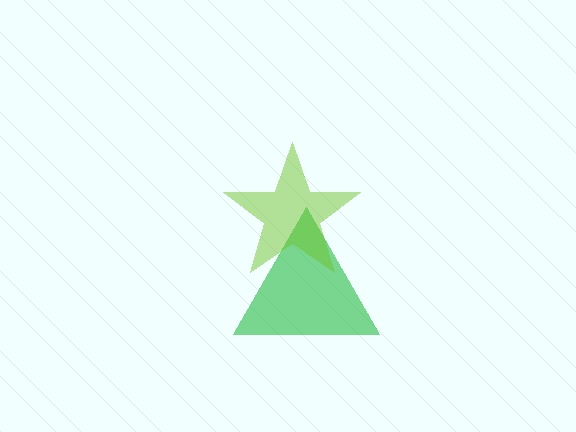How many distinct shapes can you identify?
There are 2 distinct shapes: a green triangle, a lime star.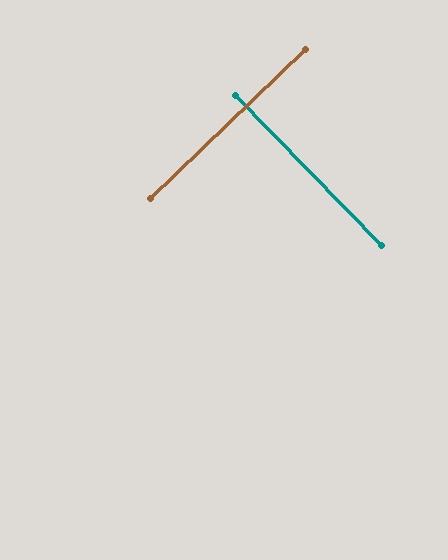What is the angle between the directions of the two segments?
Approximately 90 degrees.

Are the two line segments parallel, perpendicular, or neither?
Perpendicular — they meet at approximately 90°.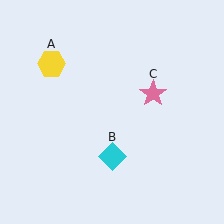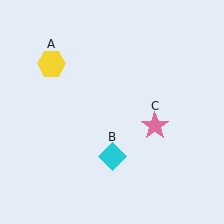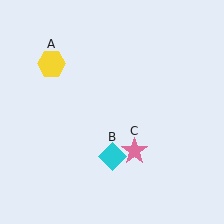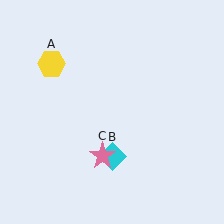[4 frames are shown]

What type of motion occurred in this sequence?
The pink star (object C) rotated clockwise around the center of the scene.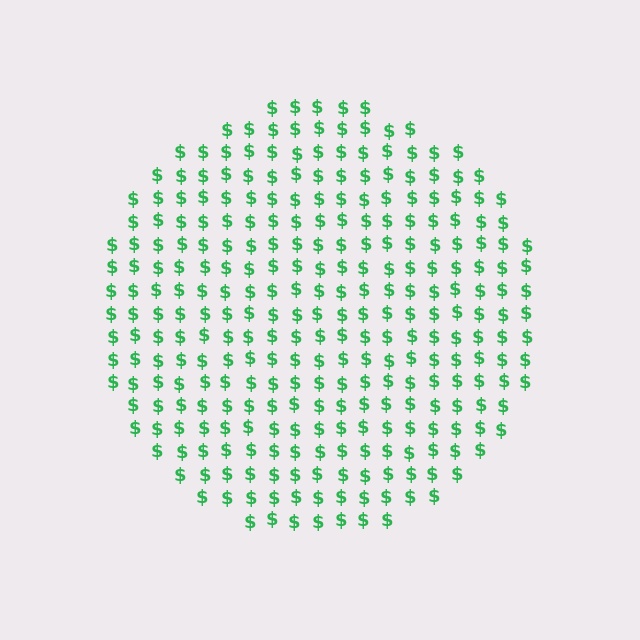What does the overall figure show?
The overall figure shows a circle.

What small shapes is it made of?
It is made of small dollar signs.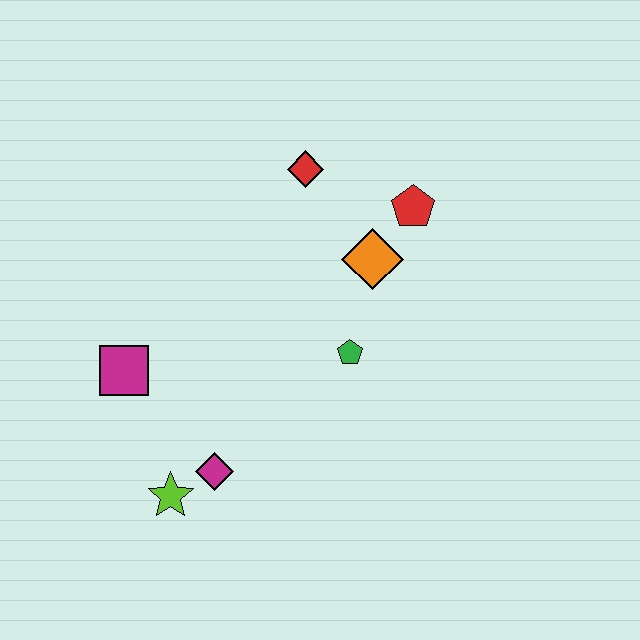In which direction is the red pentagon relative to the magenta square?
The red pentagon is to the right of the magenta square.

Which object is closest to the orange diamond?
The red pentagon is closest to the orange diamond.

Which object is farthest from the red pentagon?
The lime star is farthest from the red pentagon.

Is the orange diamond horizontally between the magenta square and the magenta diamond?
No